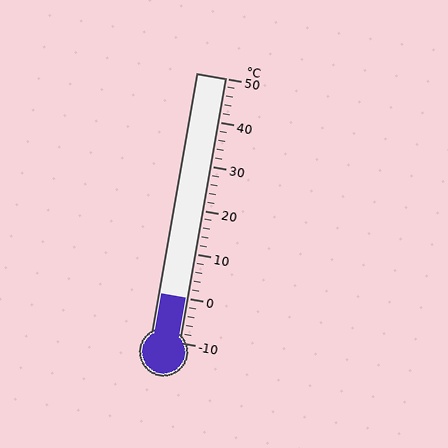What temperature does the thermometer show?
The thermometer shows approximately 0°C.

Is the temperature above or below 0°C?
The temperature is at 0°C.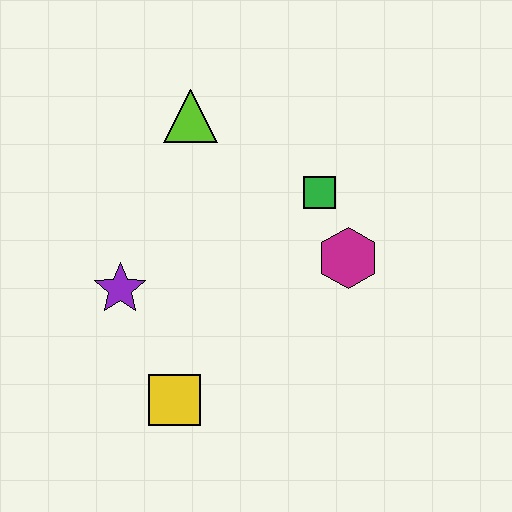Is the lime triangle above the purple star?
Yes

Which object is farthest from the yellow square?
The lime triangle is farthest from the yellow square.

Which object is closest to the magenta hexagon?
The green square is closest to the magenta hexagon.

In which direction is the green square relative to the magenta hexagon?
The green square is above the magenta hexagon.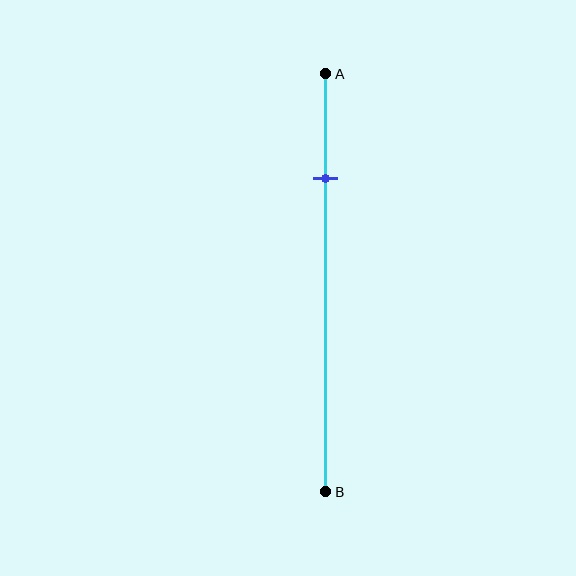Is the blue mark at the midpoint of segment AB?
No, the mark is at about 25% from A, not at the 50% midpoint.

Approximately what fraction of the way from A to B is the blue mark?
The blue mark is approximately 25% of the way from A to B.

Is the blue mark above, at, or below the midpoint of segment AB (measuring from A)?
The blue mark is above the midpoint of segment AB.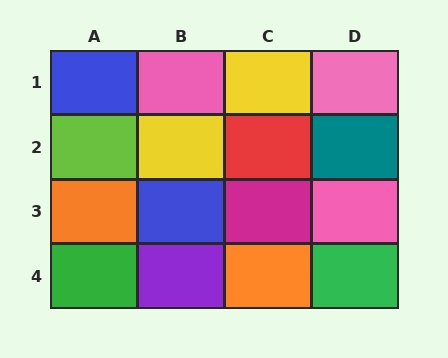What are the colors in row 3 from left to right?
Orange, blue, magenta, pink.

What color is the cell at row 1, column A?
Blue.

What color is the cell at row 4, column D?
Green.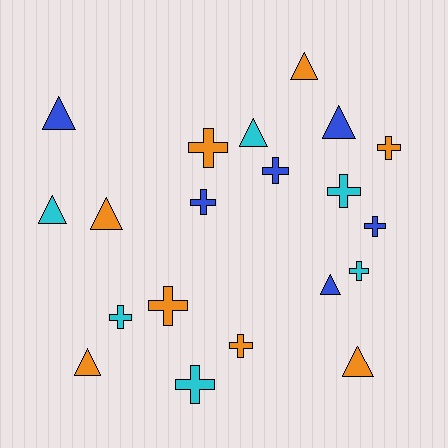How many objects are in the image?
There are 20 objects.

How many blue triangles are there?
There are 3 blue triangles.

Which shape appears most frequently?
Cross, with 11 objects.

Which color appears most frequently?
Orange, with 8 objects.